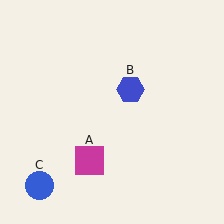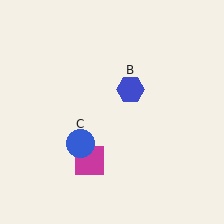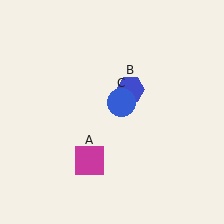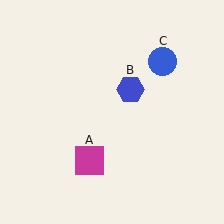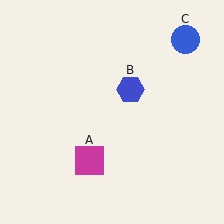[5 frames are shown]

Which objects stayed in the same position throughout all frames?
Magenta square (object A) and blue hexagon (object B) remained stationary.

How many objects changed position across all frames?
1 object changed position: blue circle (object C).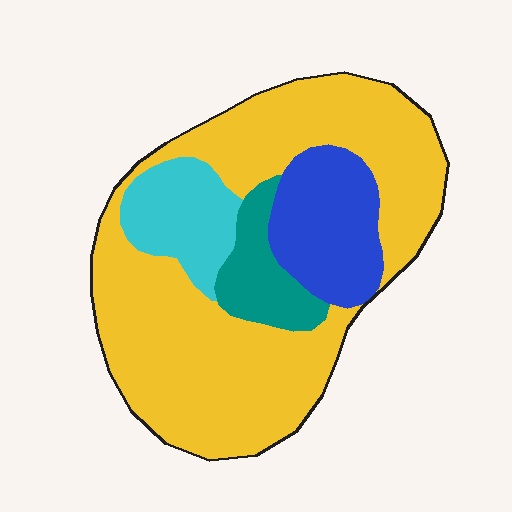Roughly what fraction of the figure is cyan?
Cyan covers around 10% of the figure.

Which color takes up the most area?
Yellow, at roughly 65%.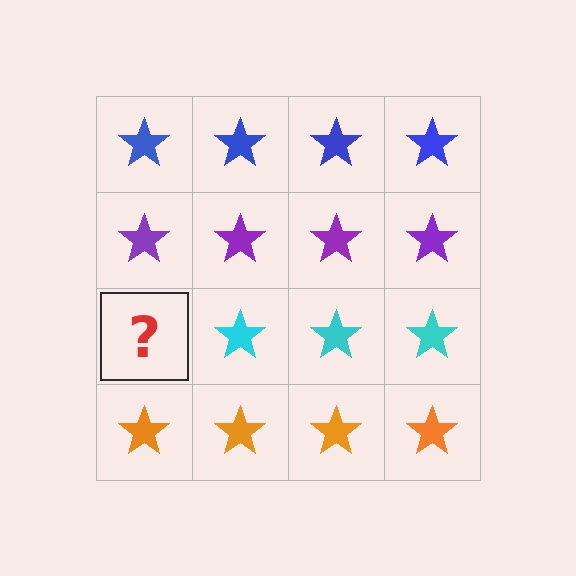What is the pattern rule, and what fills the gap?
The rule is that each row has a consistent color. The gap should be filled with a cyan star.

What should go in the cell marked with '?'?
The missing cell should contain a cyan star.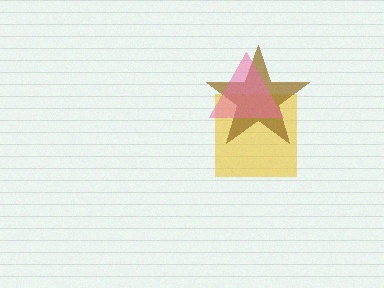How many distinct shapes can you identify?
There are 3 distinct shapes: a yellow square, a brown star, a pink triangle.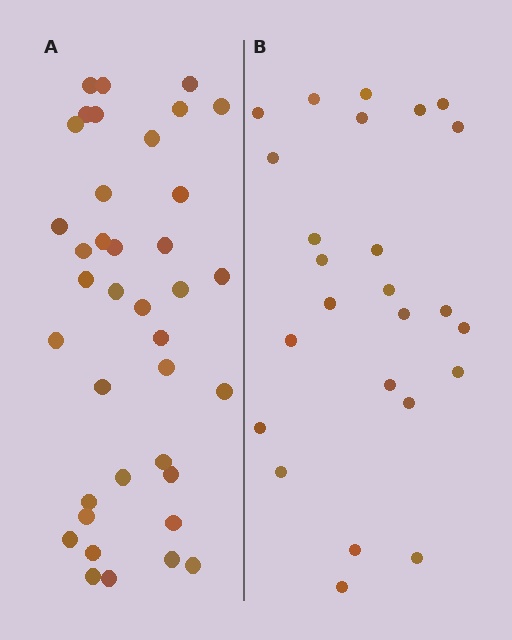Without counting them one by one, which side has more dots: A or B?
Region A (the left region) has more dots.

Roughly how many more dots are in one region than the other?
Region A has approximately 15 more dots than region B.